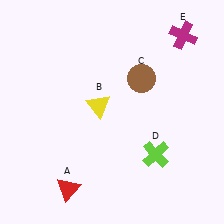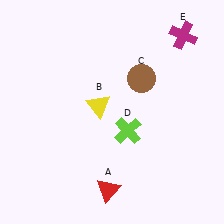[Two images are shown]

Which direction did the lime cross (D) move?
The lime cross (D) moved left.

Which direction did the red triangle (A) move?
The red triangle (A) moved right.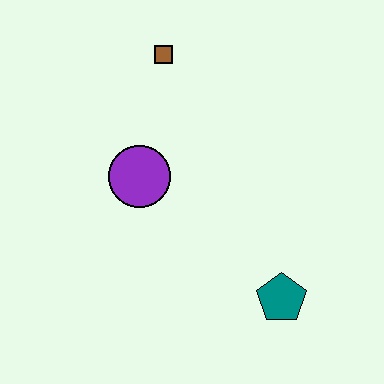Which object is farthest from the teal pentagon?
The brown square is farthest from the teal pentagon.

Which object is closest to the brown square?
The purple circle is closest to the brown square.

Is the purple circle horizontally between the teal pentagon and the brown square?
No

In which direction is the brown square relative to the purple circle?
The brown square is above the purple circle.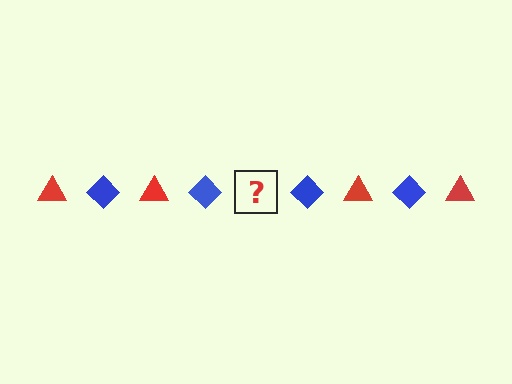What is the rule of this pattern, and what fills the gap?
The rule is that the pattern alternates between red triangle and blue diamond. The gap should be filled with a red triangle.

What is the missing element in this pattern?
The missing element is a red triangle.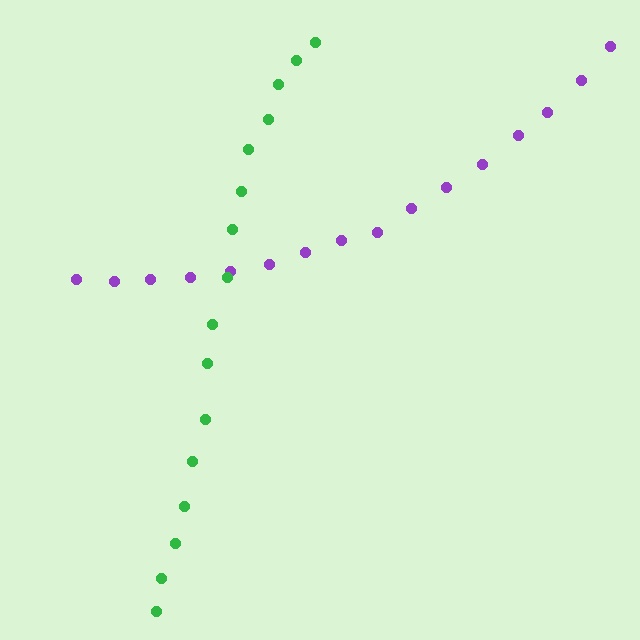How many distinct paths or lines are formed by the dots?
There are 2 distinct paths.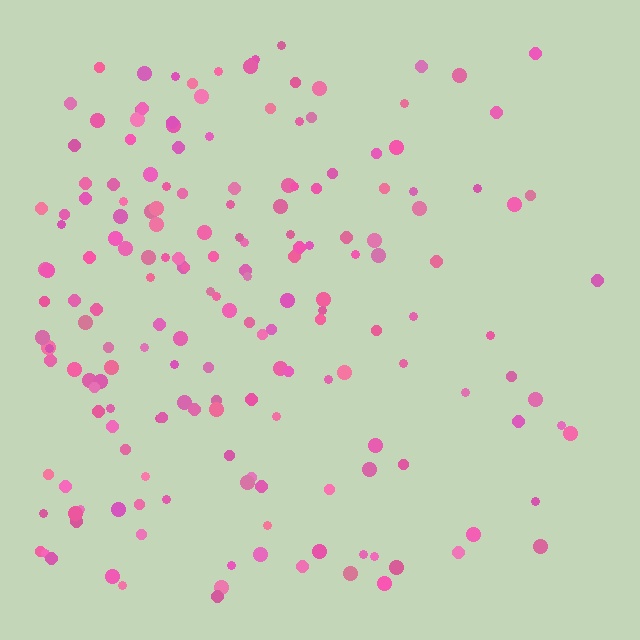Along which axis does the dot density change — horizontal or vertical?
Horizontal.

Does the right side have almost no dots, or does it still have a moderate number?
Still a moderate number, just noticeably fewer than the left.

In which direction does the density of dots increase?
From right to left, with the left side densest.